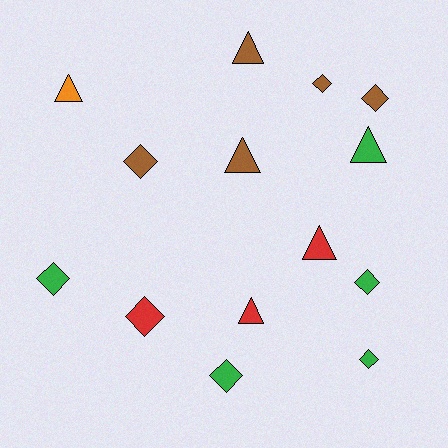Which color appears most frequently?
Green, with 5 objects.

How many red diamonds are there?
There is 1 red diamond.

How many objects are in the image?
There are 14 objects.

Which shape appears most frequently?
Diamond, with 8 objects.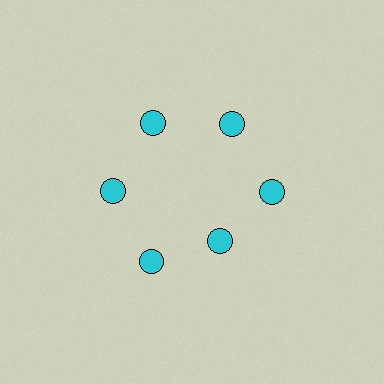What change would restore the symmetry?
The symmetry would be restored by moving it outward, back onto the ring so that all 6 circles sit at equal angles and equal distance from the center.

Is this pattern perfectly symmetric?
No. The 6 cyan circles are arranged in a ring, but one element near the 5 o'clock position is pulled inward toward the center, breaking the 6-fold rotational symmetry.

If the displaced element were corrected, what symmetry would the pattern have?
It would have 6-fold rotational symmetry — the pattern would map onto itself every 60 degrees.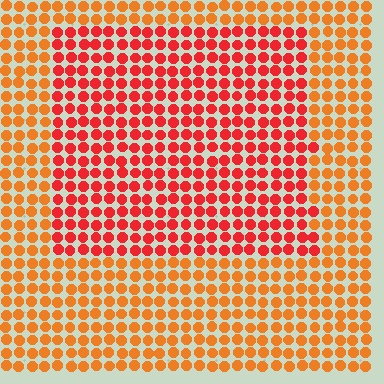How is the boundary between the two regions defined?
The boundary is defined purely by a slight shift in hue (about 30 degrees). Spacing, size, and orientation are identical on both sides.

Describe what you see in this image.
The image is filled with small orange elements in a uniform arrangement. A rectangle-shaped region is visible where the elements are tinted to a slightly different hue, forming a subtle color boundary.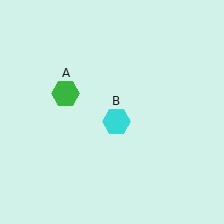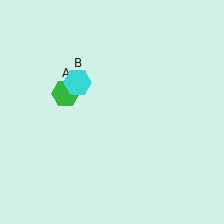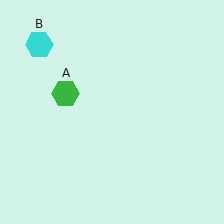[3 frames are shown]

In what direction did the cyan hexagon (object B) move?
The cyan hexagon (object B) moved up and to the left.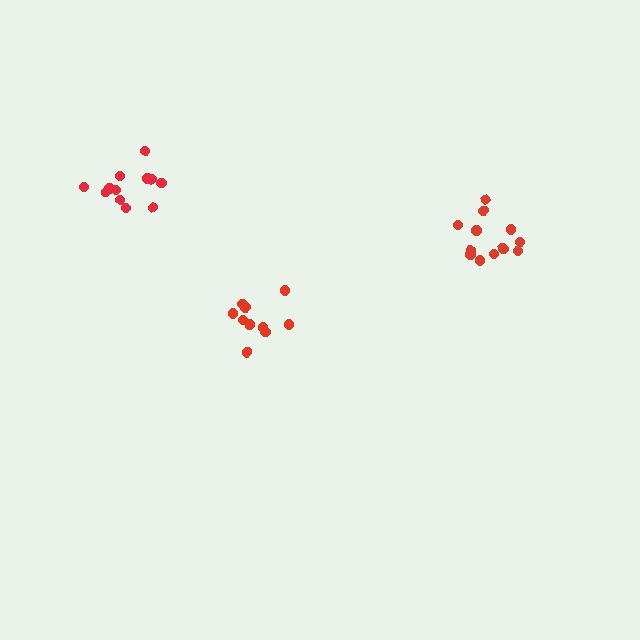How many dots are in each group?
Group 1: 10 dots, Group 2: 12 dots, Group 3: 12 dots (34 total).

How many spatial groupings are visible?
There are 3 spatial groupings.